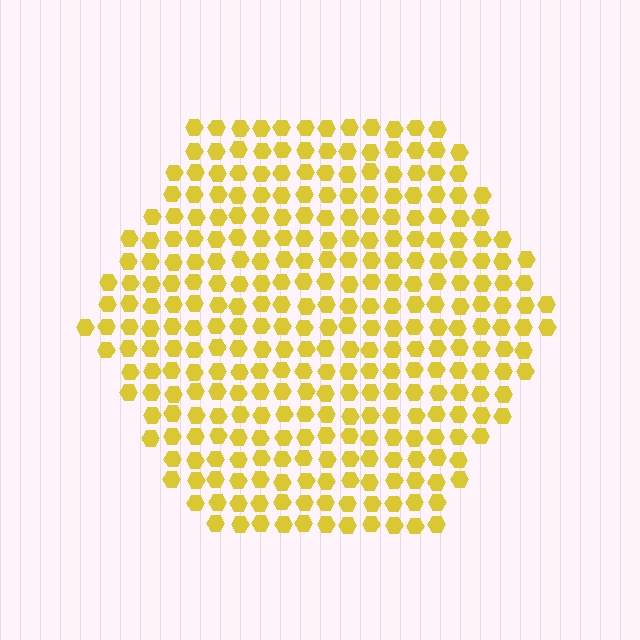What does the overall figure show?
The overall figure shows a hexagon.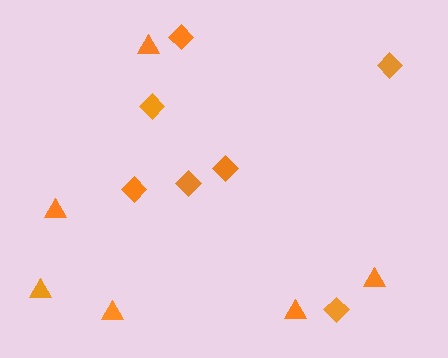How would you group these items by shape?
There are 2 groups: one group of diamonds (7) and one group of triangles (6).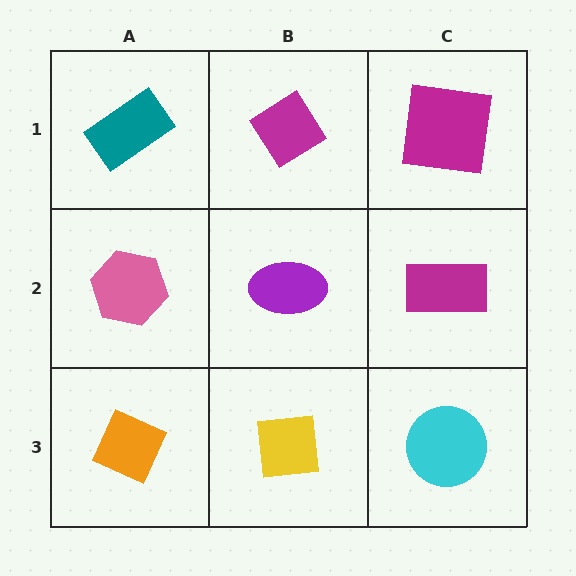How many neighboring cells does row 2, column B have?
4.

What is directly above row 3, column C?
A magenta rectangle.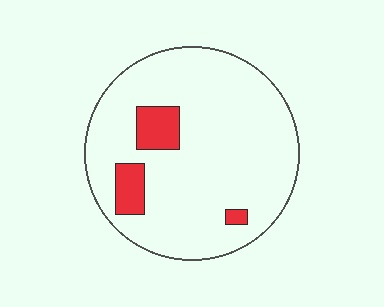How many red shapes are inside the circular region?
3.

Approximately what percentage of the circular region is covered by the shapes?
Approximately 10%.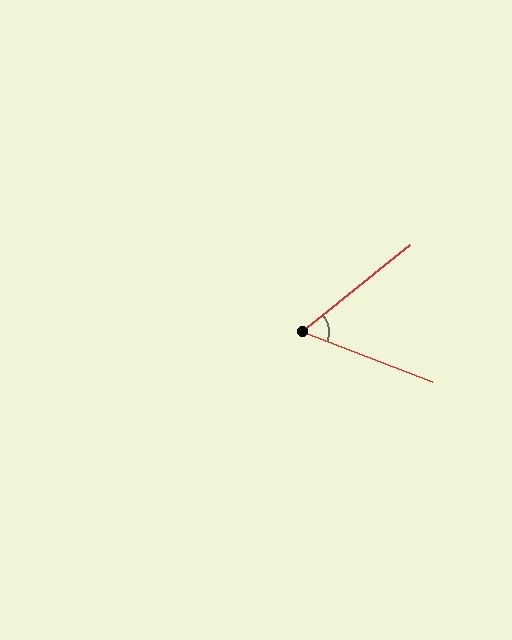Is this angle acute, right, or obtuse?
It is acute.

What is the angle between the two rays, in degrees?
Approximately 60 degrees.